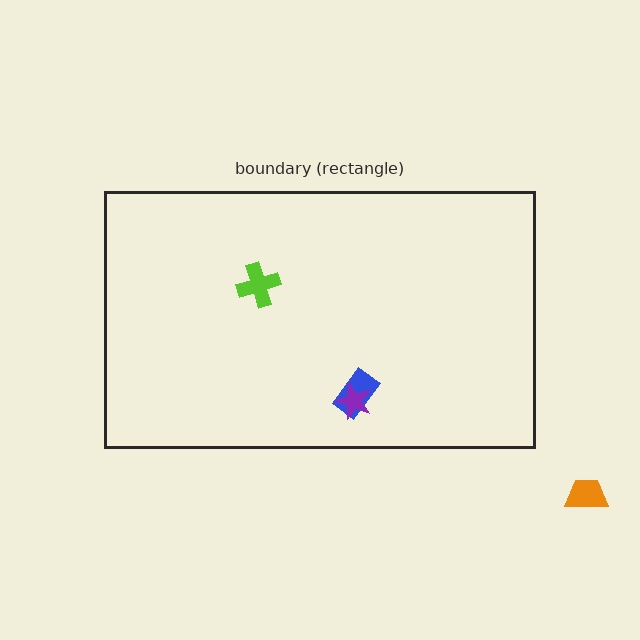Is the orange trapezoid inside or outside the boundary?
Outside.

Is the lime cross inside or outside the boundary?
Inside.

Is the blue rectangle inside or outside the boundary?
Inside.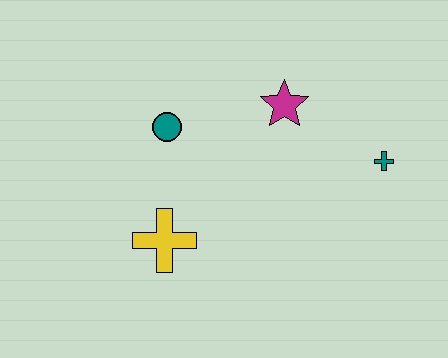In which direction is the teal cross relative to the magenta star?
The teal cross is to the right of the magenta star.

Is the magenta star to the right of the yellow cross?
Yes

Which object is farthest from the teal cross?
The yellow cross is farthest from the teal cross.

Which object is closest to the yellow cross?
The teal circle is closest to the yellow cross.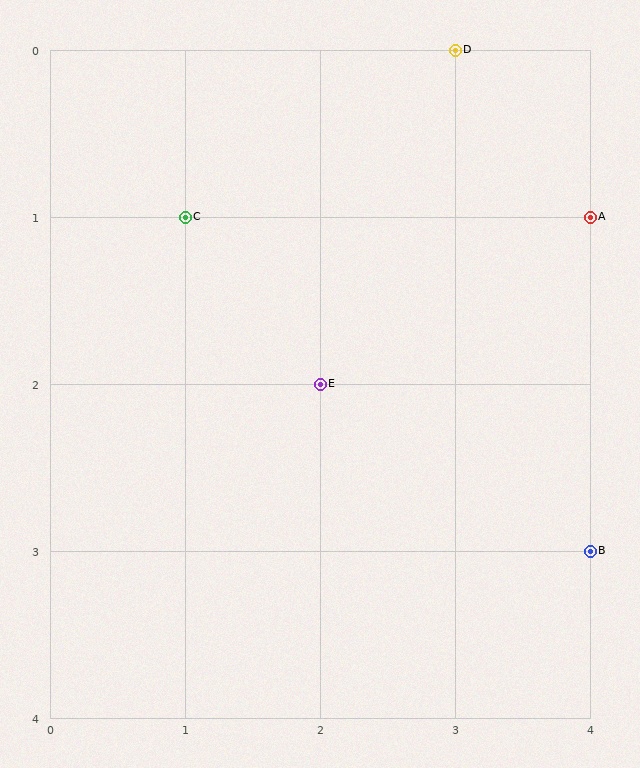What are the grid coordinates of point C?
Point C is at grid coordinates (1, 1).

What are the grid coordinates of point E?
Point E is at grid coordinates (2, 2).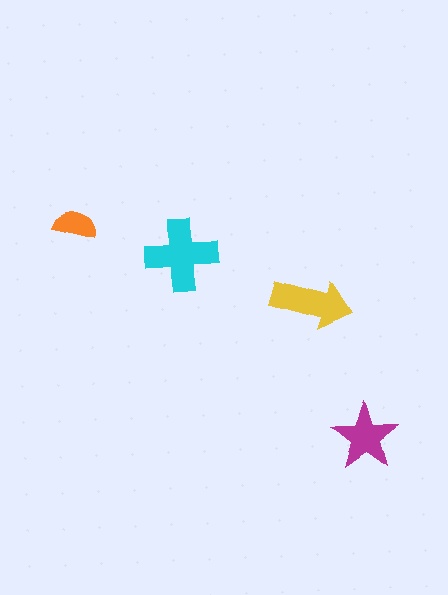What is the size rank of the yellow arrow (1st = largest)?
2nd.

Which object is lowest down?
The magenta star is bottommost.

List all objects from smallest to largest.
The orange semicircle, the magenta star, the yellow arrow, the cyan cross.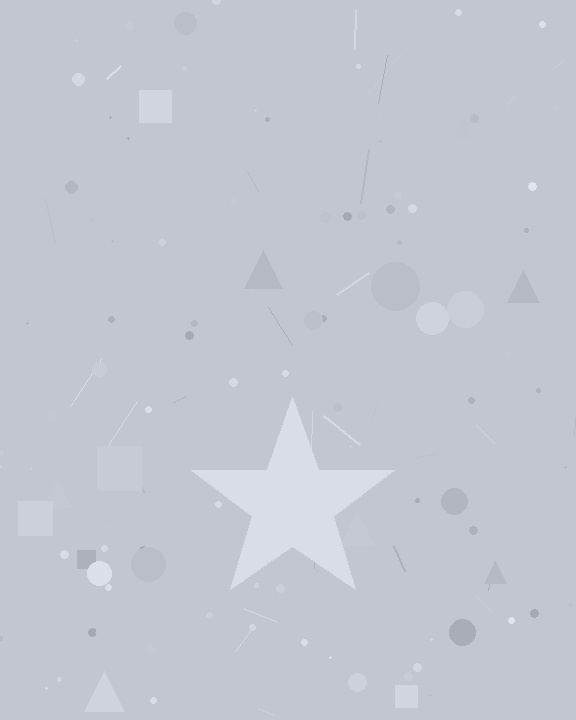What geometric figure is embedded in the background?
A star is embedded in the background.